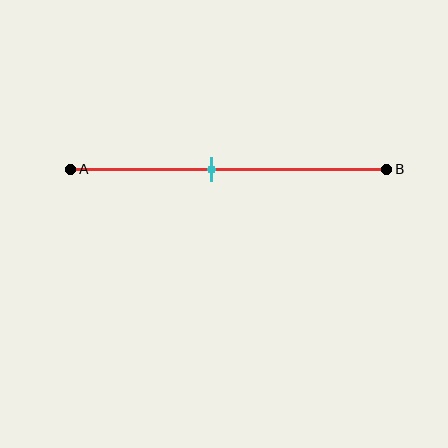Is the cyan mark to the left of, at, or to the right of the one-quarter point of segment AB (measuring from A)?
The cyan mark is to the right of the one-quarter point of segment AB.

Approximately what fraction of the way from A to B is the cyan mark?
The cyan mark is approximately 45% of the way from A to B.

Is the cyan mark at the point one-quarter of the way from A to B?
No, the mark is at about 45% from A, not at the 25% one-quarter point.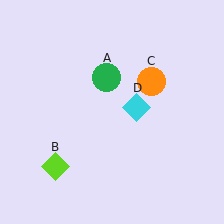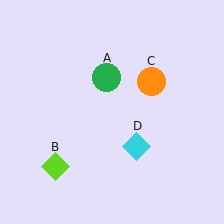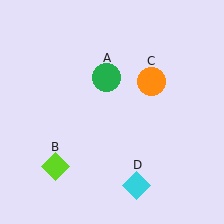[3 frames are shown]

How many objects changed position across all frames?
1 object changed position: cyan diamond (object D).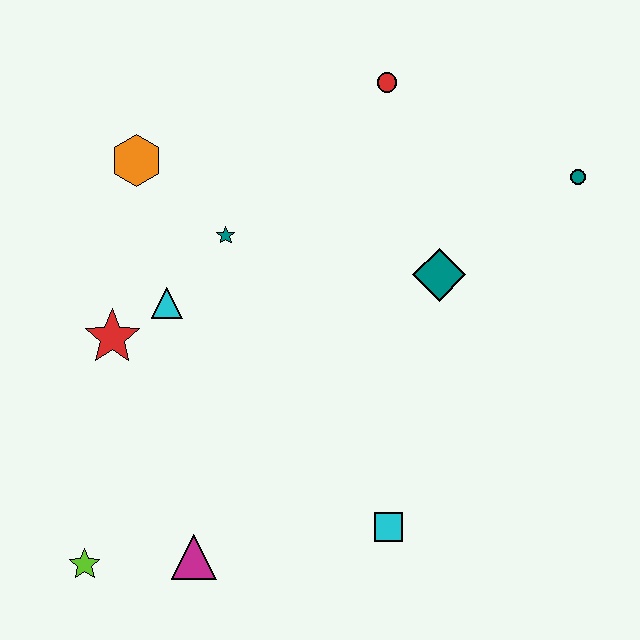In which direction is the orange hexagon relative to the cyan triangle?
The orange hexagon is above the cyan triangle.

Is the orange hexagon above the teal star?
Yes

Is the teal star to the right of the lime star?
Yes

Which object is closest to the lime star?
The magenta triangle is closest to the lime star.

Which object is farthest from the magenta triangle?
The teal circle is farthest from the magenta triangle.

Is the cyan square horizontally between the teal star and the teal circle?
Yes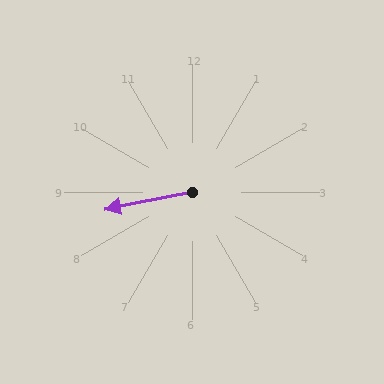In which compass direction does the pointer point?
West.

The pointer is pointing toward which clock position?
Roughly 9 o'clock.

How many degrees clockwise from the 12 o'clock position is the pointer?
Approximately 259 degrees.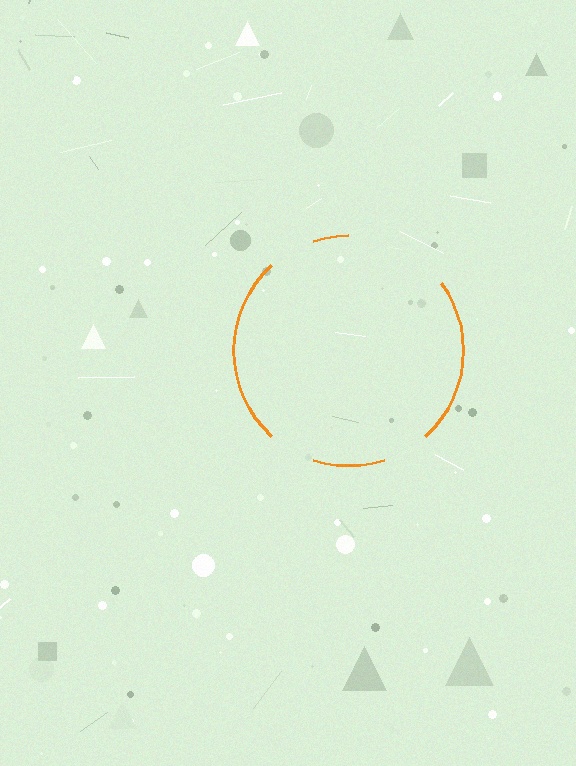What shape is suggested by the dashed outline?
The dashed outline suggests a circle.